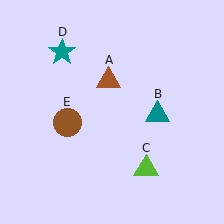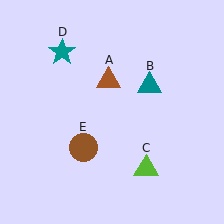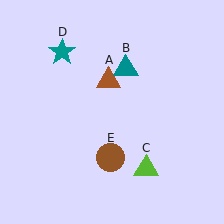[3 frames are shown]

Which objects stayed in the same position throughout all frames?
Brown triangle (object A) and lime triangle (object C) and teal star (object D) remained stationary.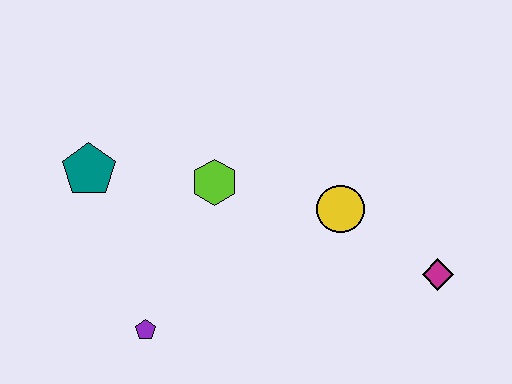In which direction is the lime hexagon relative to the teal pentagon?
The lime hexagon is to the right of the teal pentagon.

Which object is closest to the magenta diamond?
The yellow circle is closest to the magenta diamond.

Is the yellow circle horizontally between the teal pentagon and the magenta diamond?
Yes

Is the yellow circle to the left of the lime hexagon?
No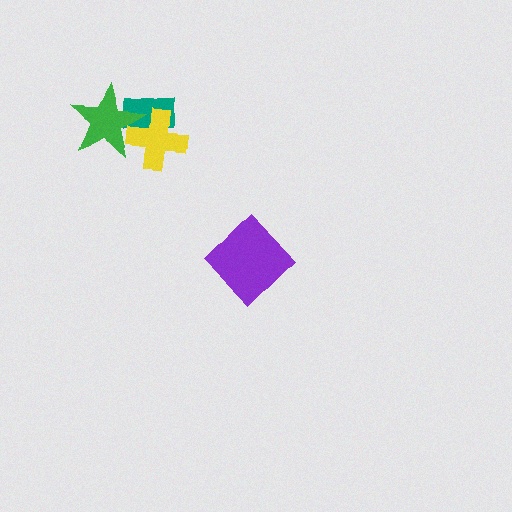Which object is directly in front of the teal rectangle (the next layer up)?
The yellow cross is directly in front of the teal rectangle.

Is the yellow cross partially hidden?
Yes, it is partially covered by another shape.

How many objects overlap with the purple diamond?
0 objects overlap with the purple diamond.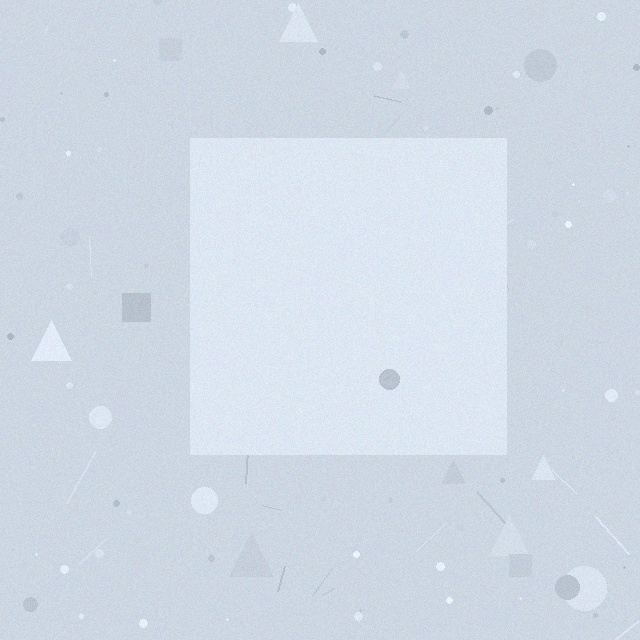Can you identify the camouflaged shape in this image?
The camouflaged shape is a square.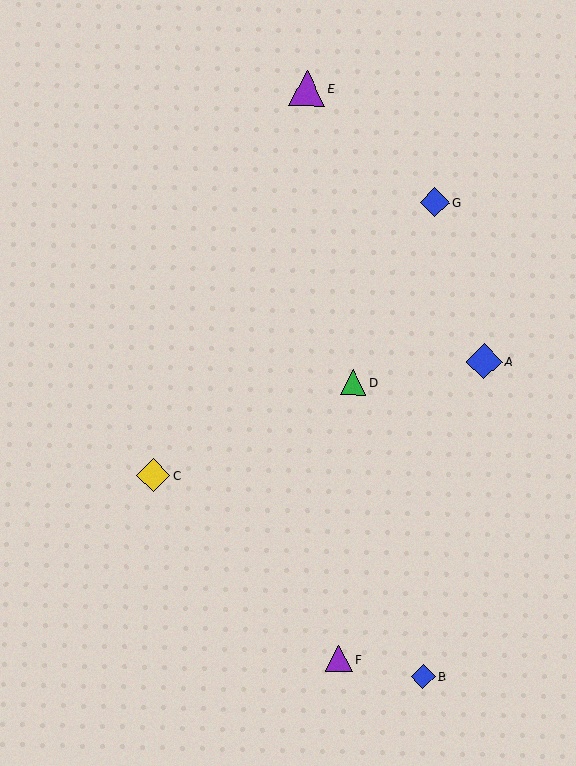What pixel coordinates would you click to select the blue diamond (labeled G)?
Click at (435, 202) to select the blue diamond G.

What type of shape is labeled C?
Shape C is a yellow diamond.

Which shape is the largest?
The purple triangle (labeled E) is the largest.